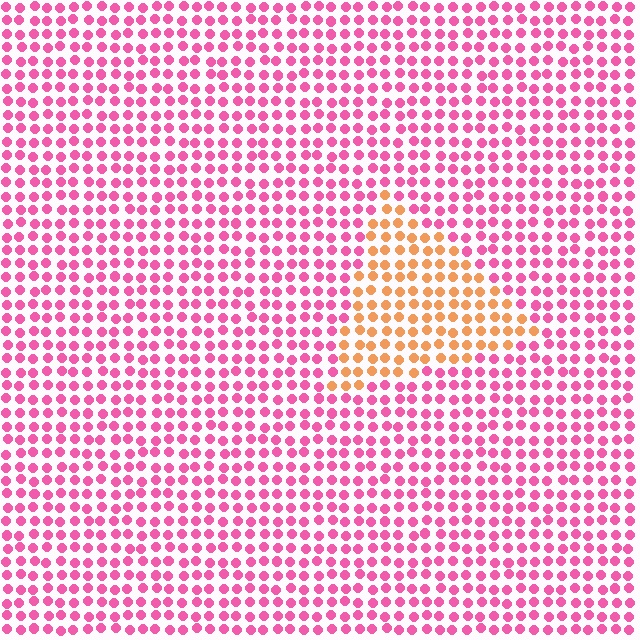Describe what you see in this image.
The image is filled with small pink elements in a uniform arrangement. A triangle-shaped region is visible where the elements are tinted to a slightly different hue, forming a subtle color boundary.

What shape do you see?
I see a triangle.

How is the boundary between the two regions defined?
The boundary is defined purely by a slight shift in hue (about 58 degrees). Spacing, size, and orientation are identical on both sides.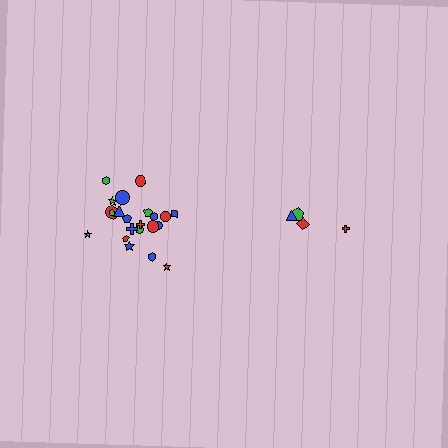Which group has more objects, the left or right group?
The left group.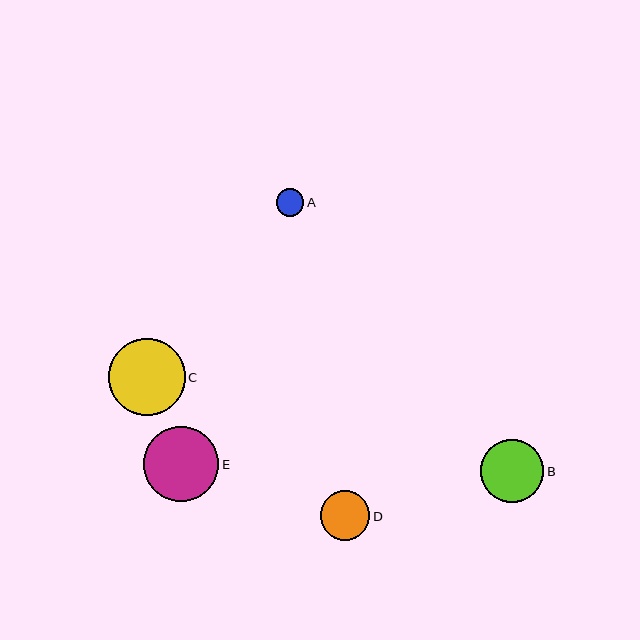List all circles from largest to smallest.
From largest to smallest: C, E, B, D, A.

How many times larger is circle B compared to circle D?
Circle B is approximately 1.3 times the size of circle D.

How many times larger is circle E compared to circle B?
Circle E is approximately 1.2 times the size of circle B.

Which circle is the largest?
Circle C is the largest with a size of approximately 77 pixels.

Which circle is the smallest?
Circle A is the smallest with a size of approximately 28 pixels.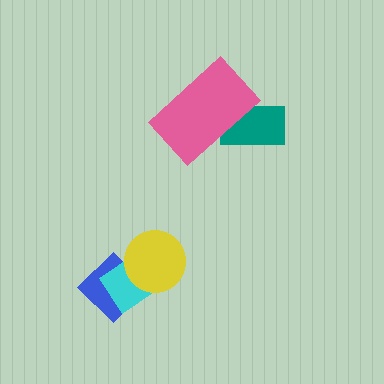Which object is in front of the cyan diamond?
The yellow circle is in front of the cyan diamond.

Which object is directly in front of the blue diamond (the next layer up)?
The cyan diamond is directly in front of the blue diamond.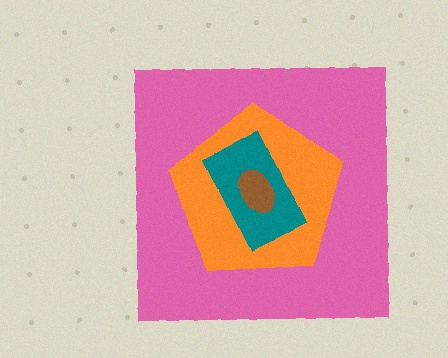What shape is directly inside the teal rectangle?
The brown ellipse.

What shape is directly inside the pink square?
The orange pentagon.